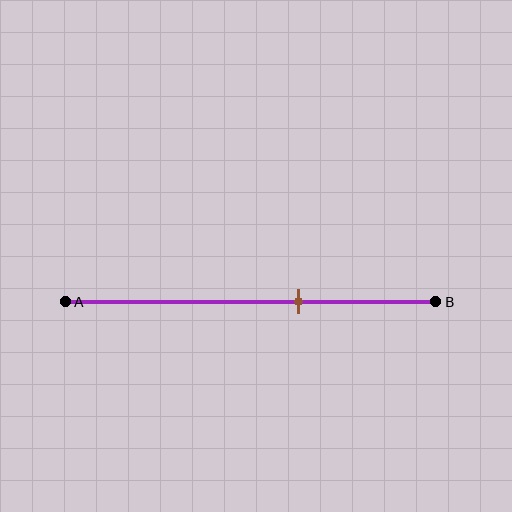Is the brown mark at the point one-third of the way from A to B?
No, the mark is at about 65% from A, not at the 33% one-third point.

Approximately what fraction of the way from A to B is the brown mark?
The brown mark is approximately 65% of the way from A to B.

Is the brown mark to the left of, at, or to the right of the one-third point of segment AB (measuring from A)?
The brown mark is to the right of the one-third point of segment AB.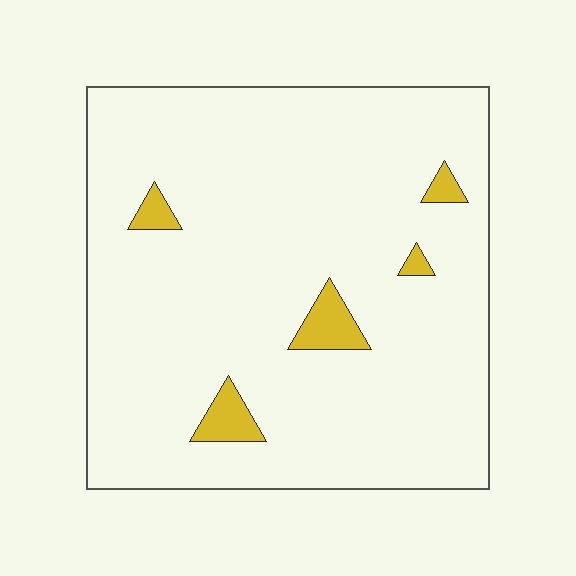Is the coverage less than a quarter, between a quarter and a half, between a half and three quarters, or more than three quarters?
Less than a quarter.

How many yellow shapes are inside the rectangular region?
5.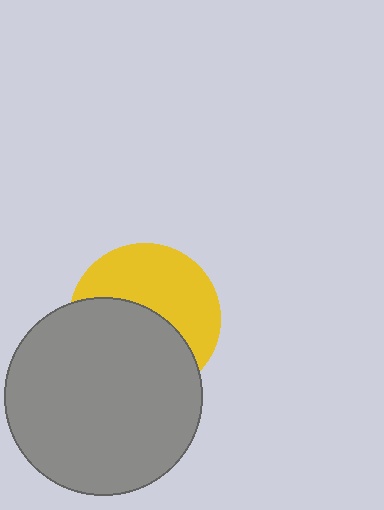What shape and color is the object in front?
The object in front is a gray circle.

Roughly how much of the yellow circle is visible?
About half of it is visible (roughly 49%).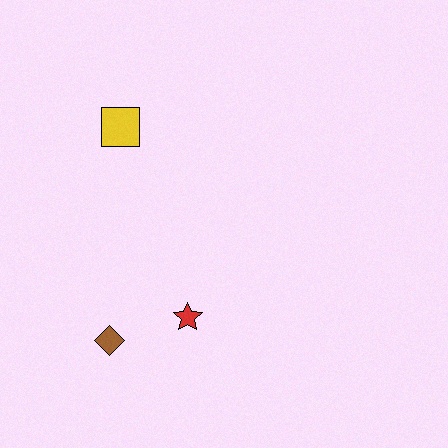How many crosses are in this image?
There are no crosses.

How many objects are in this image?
There are 3 objects.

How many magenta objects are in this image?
There are no magenta objects.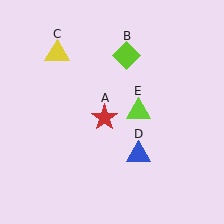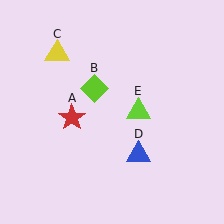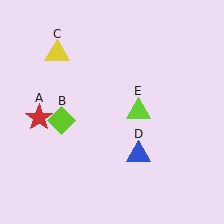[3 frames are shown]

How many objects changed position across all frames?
2 objects changed position: red star (object A), lime diamond (object B).